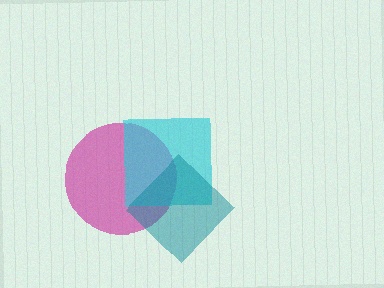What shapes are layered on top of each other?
The layered shapes are: a magenta circle, a cyan square, a teal diamond.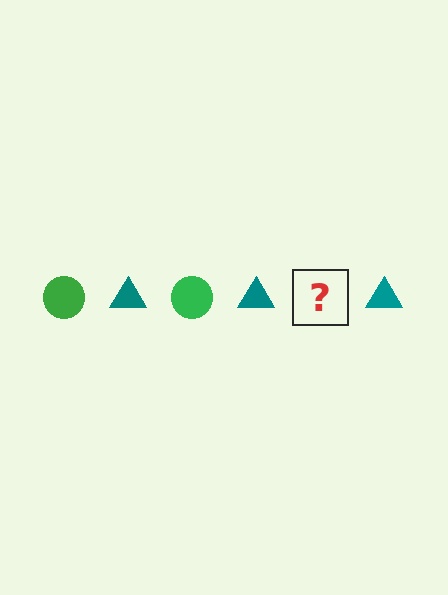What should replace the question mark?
The question mark should be replaced with a green circle.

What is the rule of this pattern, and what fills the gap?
The rule is that the pattern alternates between green circle and teal triangle. The gap should be filled with a green circle.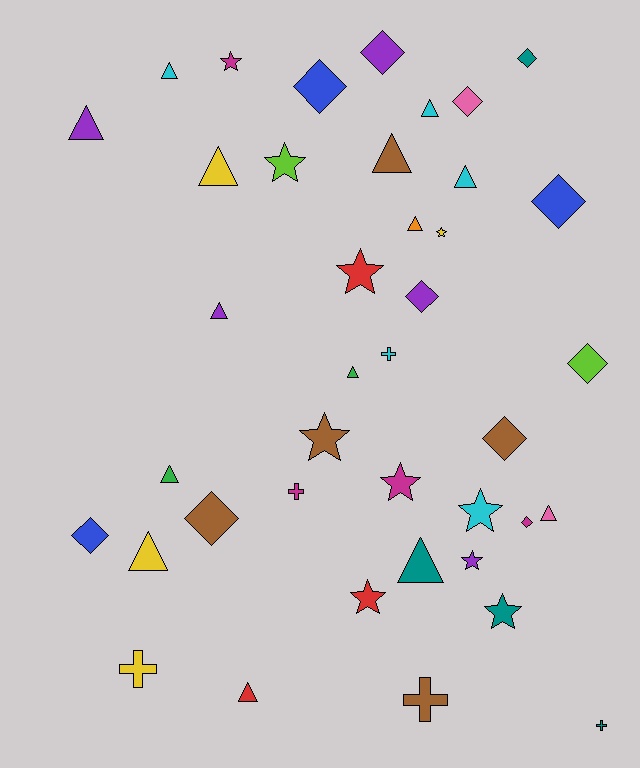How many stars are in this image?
There are 10 stars.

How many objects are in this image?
There are 40 objects.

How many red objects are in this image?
There are 3 red objects.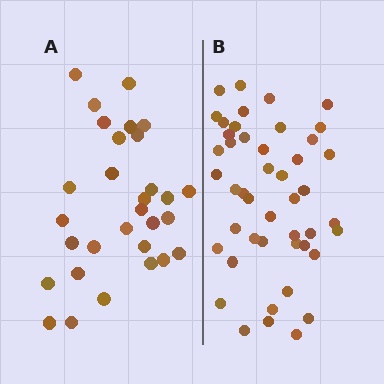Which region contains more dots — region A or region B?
Region B (the right region) has more dots.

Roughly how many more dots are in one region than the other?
Region B has approximately 15 more dots than region A.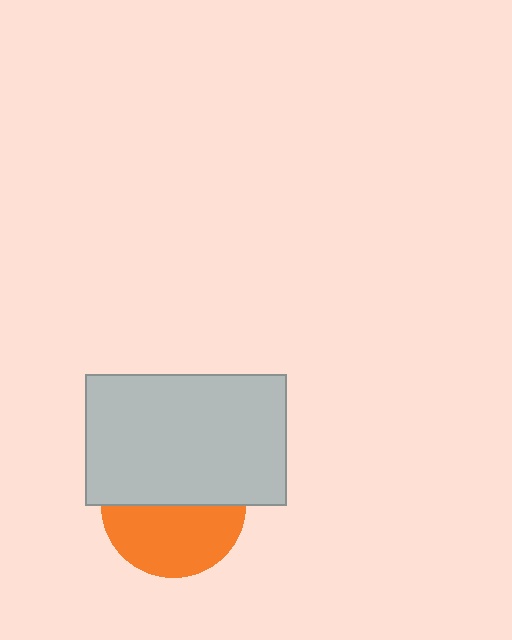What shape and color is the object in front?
The object in front is a light gray rectangle.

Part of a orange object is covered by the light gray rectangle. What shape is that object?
It is a circle.